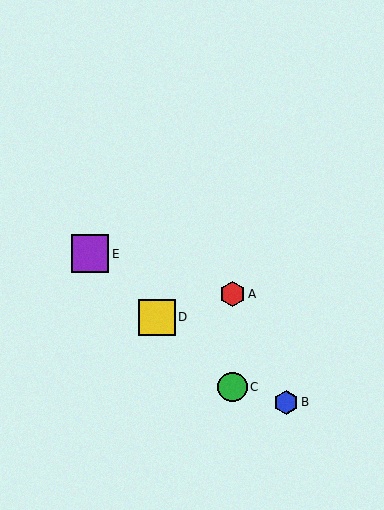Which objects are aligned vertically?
Objects A, C are aligned vertically.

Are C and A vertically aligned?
Yes, both are at x≈232.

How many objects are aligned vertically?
2 objects (A, C) are aligned vertically.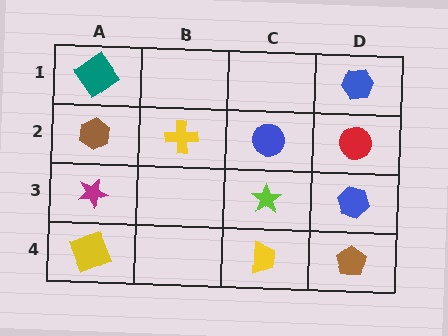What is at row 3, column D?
A blue hexagon.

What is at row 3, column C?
A lime star.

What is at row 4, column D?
A brown pentagon.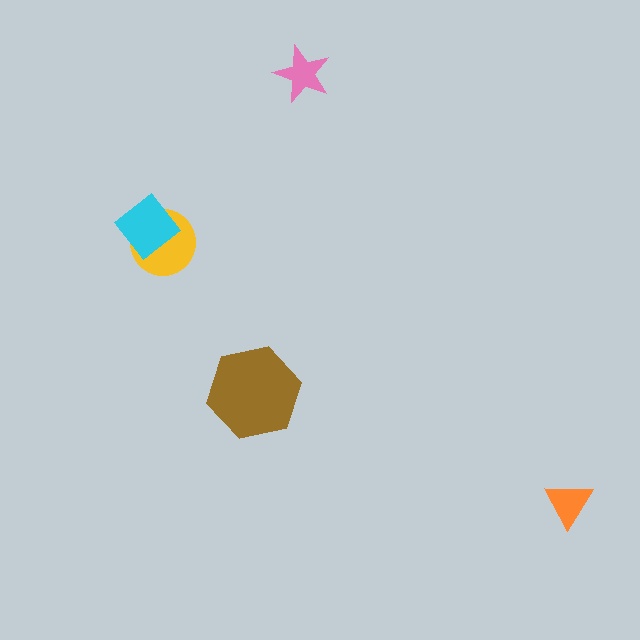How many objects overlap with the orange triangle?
0 objects overlap with the orange triangle.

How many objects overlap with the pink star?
0 objects overlap with the pink star.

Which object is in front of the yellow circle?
The cyan diamond is in front of the yellow circle.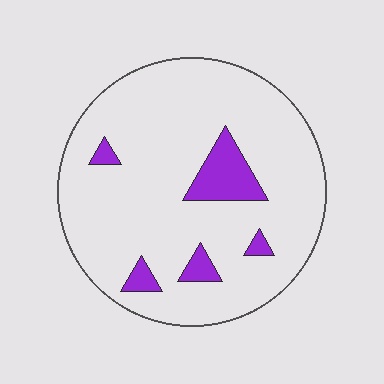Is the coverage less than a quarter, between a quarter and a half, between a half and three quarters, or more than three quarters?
Less than a quarter.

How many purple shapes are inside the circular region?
5.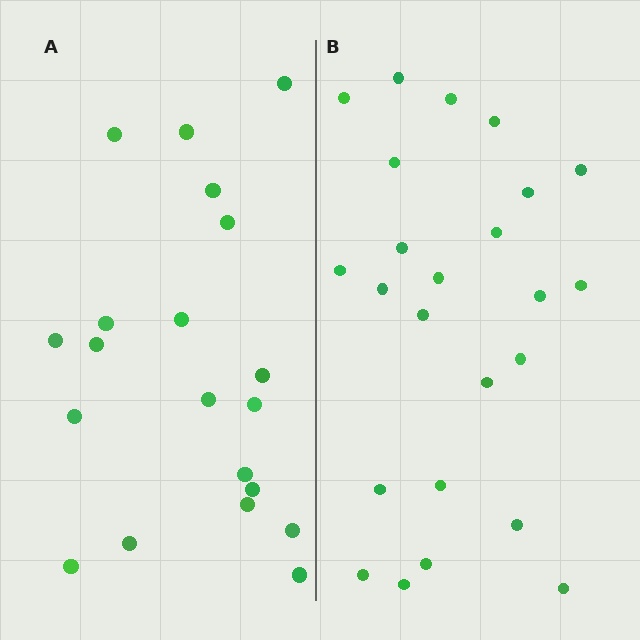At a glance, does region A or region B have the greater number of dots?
Region B (the right region) has more dots.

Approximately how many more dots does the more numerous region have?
Region B has about 4 more dots than region A.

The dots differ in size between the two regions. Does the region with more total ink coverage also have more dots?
No. Region A has more total ink coverage because its dots are larger, but region B actually contains more individual dots. Total area can be misleading — the number of items is what matters here.